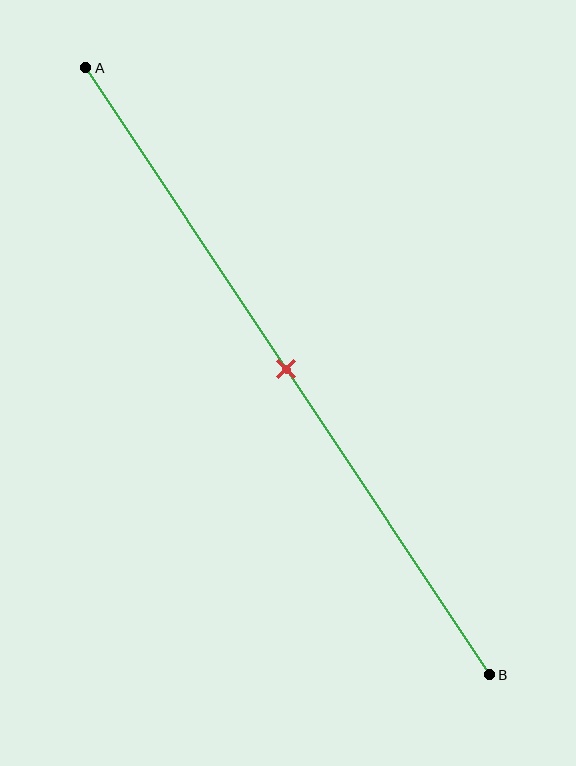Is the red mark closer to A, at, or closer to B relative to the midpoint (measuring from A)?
The red mark is approximately at the midpoint of segment AB.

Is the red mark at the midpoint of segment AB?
Yes, the mark is approximately at the midpoint.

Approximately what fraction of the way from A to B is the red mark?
The red mark is approximately 50% of the way from A to B.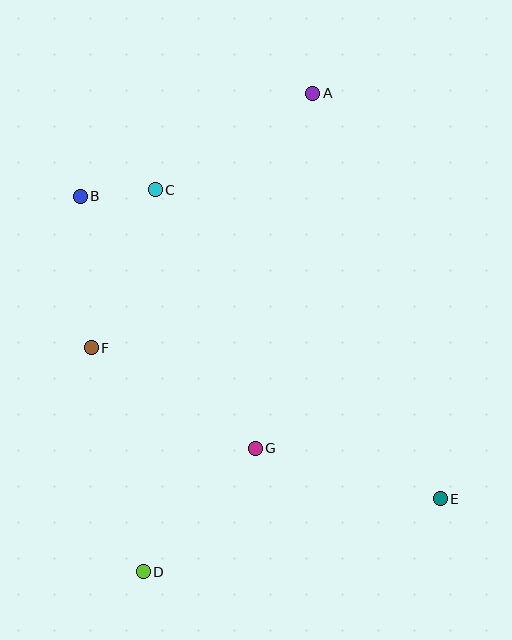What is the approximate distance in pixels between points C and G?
The distance between C and G is approximately 277 pixels.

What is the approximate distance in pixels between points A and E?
The distance between A and E is approximately 425 pixels.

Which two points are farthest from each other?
Points A and D are farthest from each other.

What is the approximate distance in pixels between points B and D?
The distance between B and D is approximately 381 pixels.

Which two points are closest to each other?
Points B and C are closest to each other.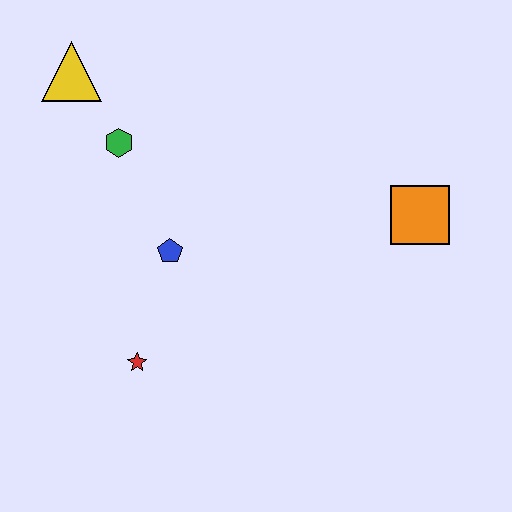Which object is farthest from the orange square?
The yellow triangle is farthest from the orange square.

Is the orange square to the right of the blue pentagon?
Yes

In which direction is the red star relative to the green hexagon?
The red star is below the green hexagon.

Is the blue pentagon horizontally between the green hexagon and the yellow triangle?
No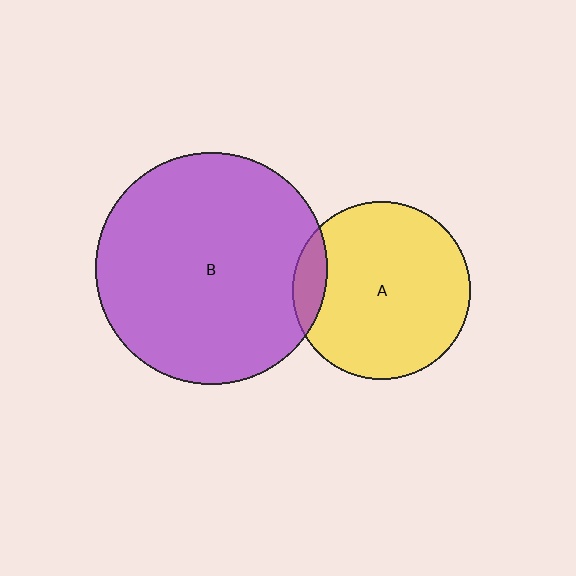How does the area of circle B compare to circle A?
Approximately 1.7 times.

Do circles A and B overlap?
Yes.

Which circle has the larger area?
Circle B (purple).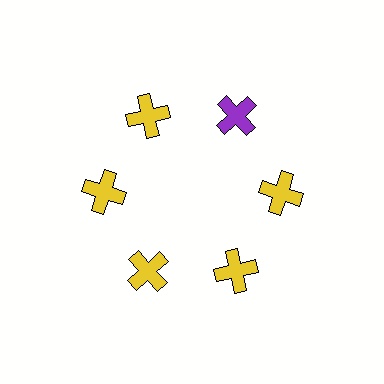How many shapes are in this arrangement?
There are 6 shapes arranged in a ring pattern.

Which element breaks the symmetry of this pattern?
The purple cross at roughly the 1 o'clock position breaks the symmetry. All other shapes are yellow crosses.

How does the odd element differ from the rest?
It has a different color: purple instead of yellow.